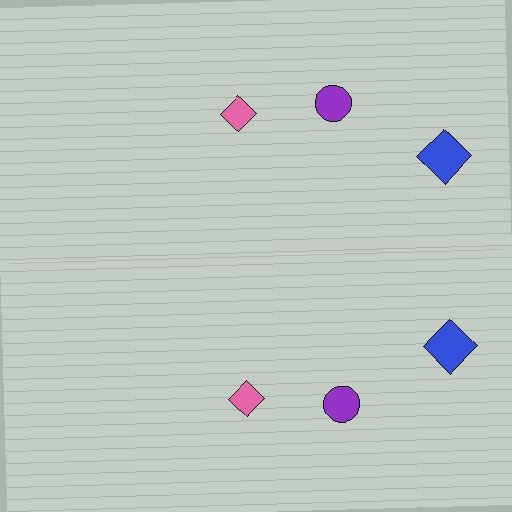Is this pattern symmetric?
Yes, this pattern has bilateral (reflection) symmetry.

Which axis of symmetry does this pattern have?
The pattern has a horizontal axis of symmetry running through the center of the image.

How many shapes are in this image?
There are 6 shapes in this image.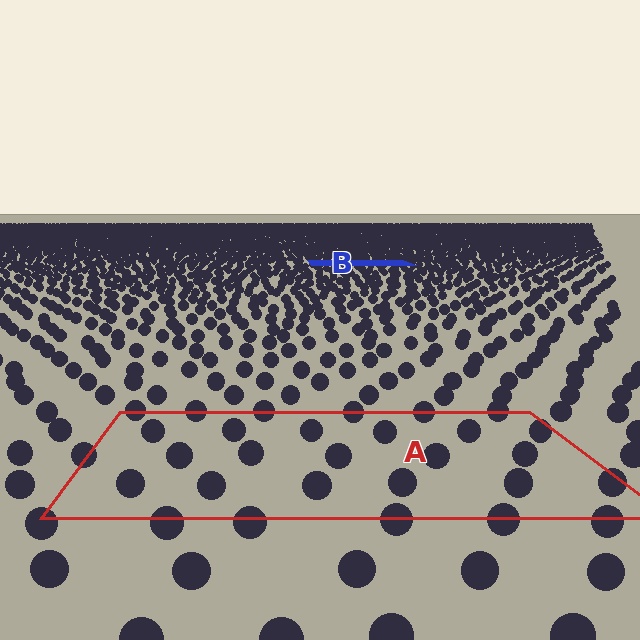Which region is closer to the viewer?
Region A is closer. The texture elements there are larger and more spread out.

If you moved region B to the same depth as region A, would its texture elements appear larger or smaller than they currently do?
They would appear larger. At a closer depth, the same texture elements are projected at a bigger on-screen size.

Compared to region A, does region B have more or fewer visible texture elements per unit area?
Region B has more texture elements per unit area — they are packed more densely because it is farther away.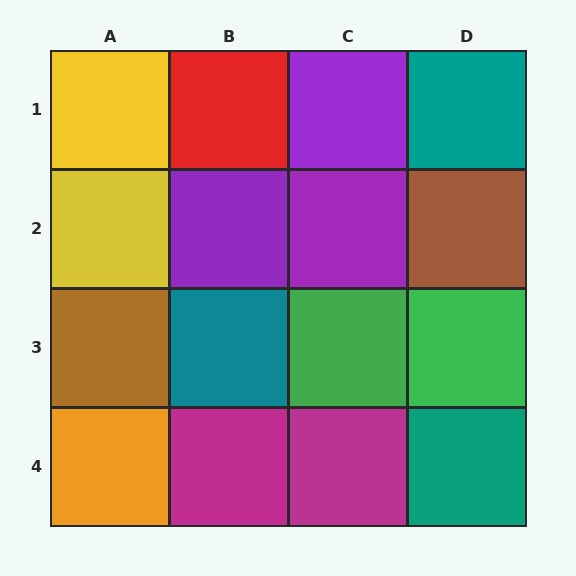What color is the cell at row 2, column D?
Brown.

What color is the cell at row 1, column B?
Red.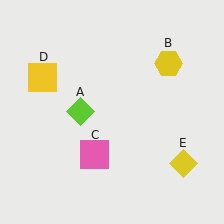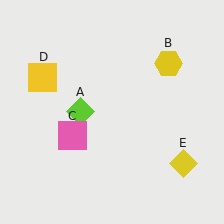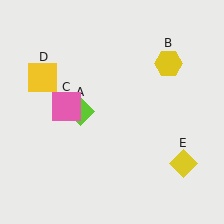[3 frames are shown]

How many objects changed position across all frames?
1 object changed position: pink square (object C).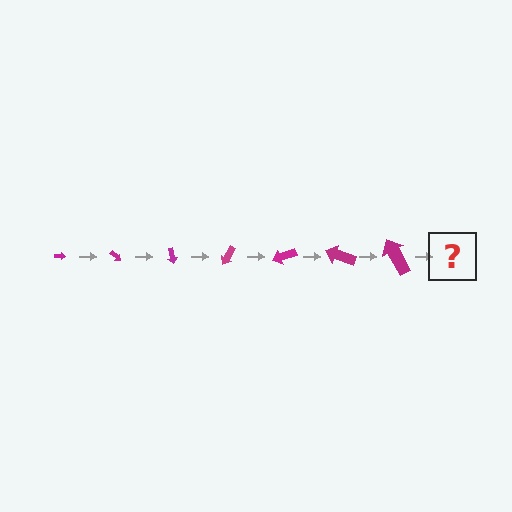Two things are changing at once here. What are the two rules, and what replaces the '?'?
The two rules are that the arrow grows larger each step and it rotates 40 degrees each step. The '?' should be an arrow, larger than the previous one and rotated 280 degrees from the start.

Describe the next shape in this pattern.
It should be an arrow, larger than the previous one and rotated 280 degrees from the start.